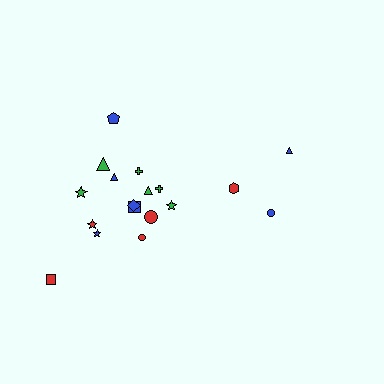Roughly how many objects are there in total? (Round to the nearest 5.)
Roughly 20 objects in total.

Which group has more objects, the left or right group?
The left group.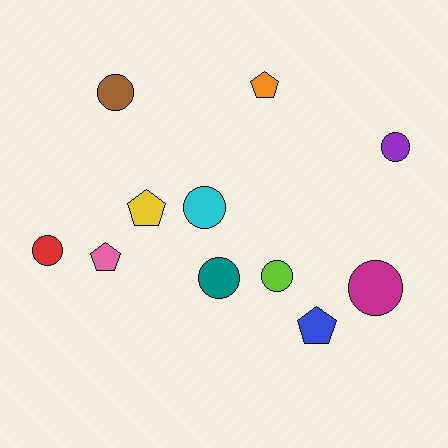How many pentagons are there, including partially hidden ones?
There are 4 pentagons.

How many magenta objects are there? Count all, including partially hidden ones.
There is 1 magenta object.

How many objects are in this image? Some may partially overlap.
There are 11 objects.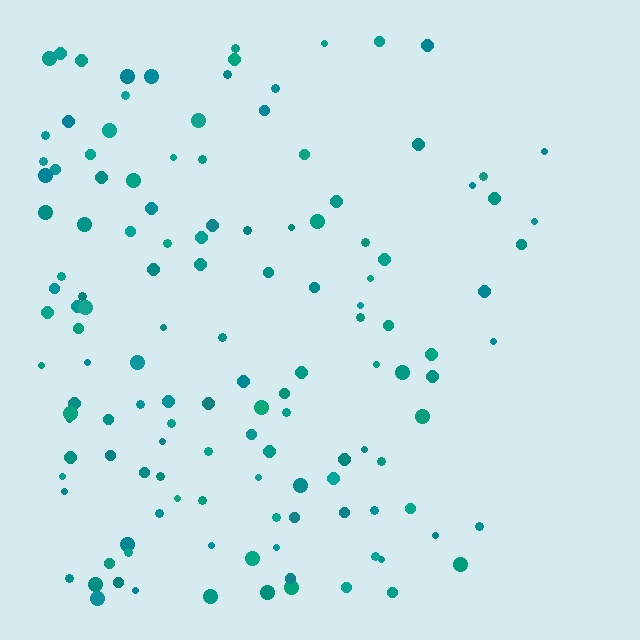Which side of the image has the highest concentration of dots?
The left.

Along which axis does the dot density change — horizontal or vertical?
Horizontal.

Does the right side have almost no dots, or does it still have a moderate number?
Still a moderate number, just noticeably fewer than the left.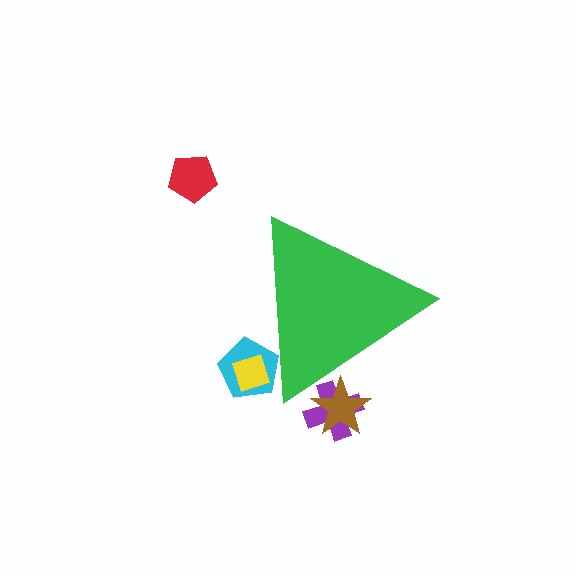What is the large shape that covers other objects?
A green triangle.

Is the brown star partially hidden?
Yes, the brown star is partially hidden behind the green triangle.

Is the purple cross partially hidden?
Yes, the purple cross is partially hidden behind the green triangle.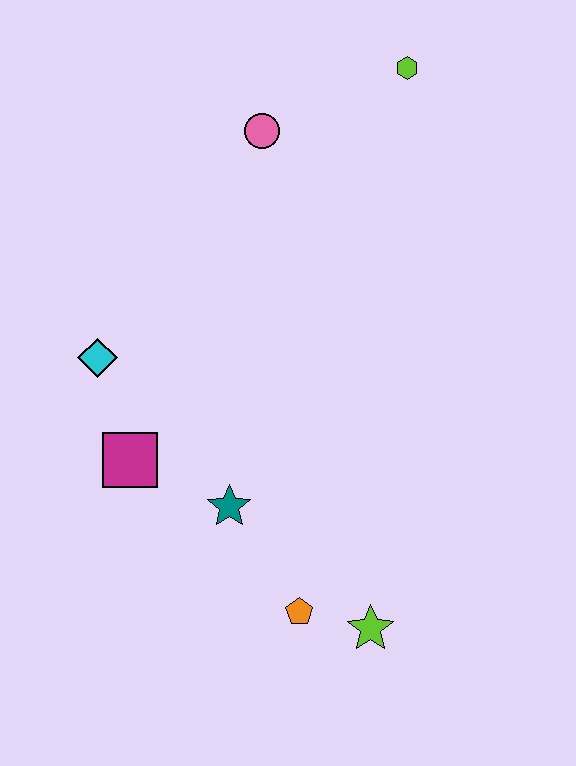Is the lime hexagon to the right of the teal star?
Yes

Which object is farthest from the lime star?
The lime hexagon is farthest from the lime star.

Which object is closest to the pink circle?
The lime hexagon is closest to the pink circle.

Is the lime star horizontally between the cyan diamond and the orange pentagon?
No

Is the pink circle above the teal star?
Yes